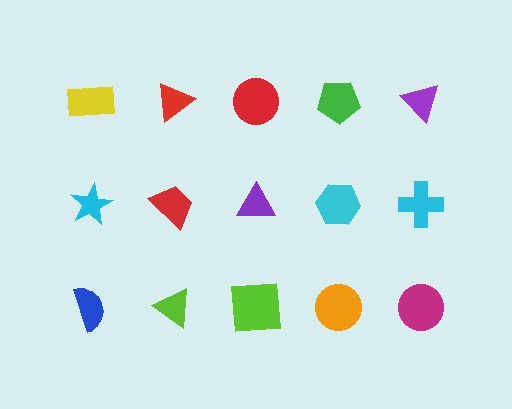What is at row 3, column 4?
An orange circle.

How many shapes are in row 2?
5 shapes.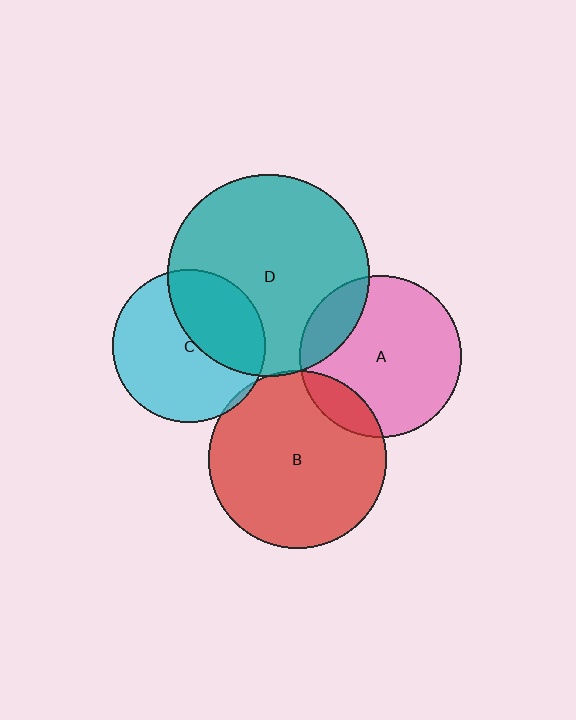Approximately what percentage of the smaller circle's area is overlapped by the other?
Approximately 5%.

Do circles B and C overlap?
Yes.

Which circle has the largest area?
Circle D (teal).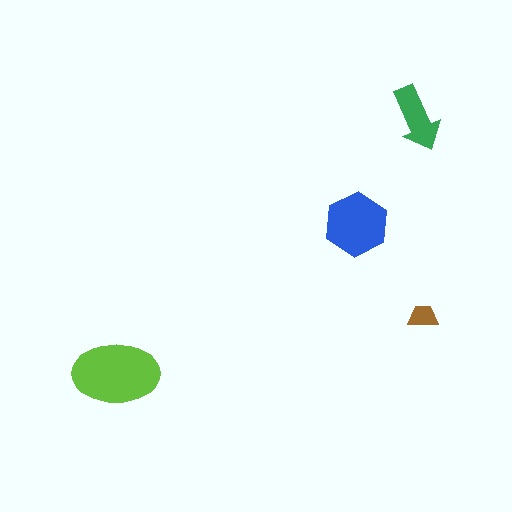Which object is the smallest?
The brown trapezoid.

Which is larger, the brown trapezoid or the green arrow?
The green arrow.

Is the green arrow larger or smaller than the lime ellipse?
Smaller.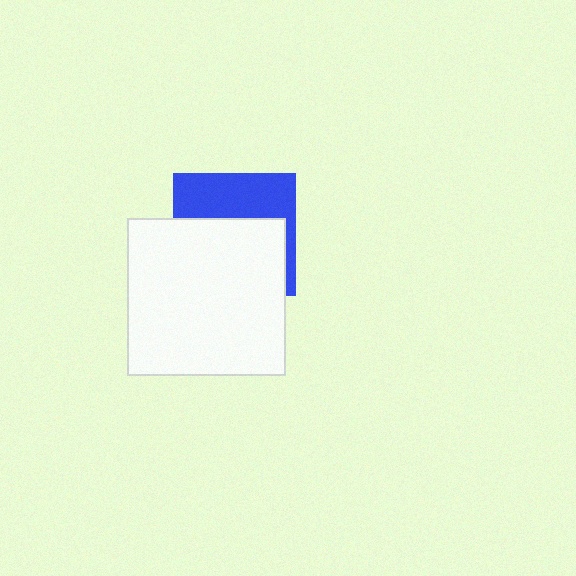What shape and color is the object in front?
The object in front is a white square.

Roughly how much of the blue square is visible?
A small part of it is visible (roughly 41%).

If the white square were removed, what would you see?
You would see the complete blue square.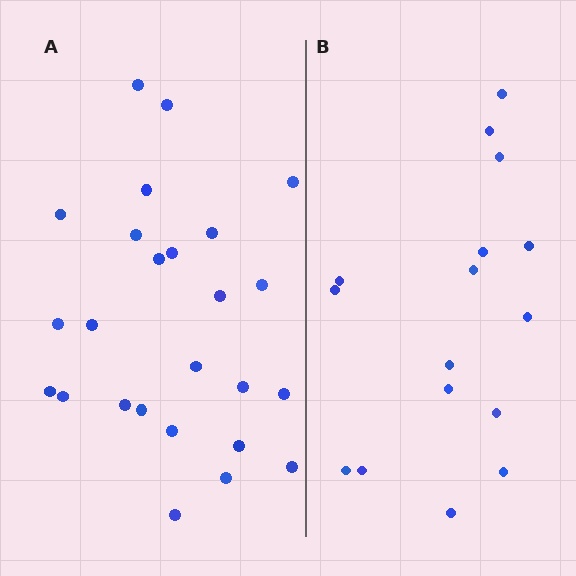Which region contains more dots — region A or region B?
Region A (the left region) has more dots.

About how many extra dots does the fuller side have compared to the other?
Region A has roughly 8 or so more dots than region B.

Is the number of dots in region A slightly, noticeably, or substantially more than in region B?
Region A has substantially more. The ratio is roughly 1.6 to 1.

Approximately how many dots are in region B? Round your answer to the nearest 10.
About 20 dots. (The exact count is 16, which rounds to 20.)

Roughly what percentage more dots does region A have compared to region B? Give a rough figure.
About 55% more.